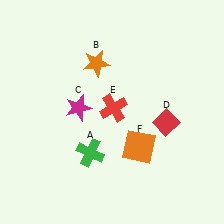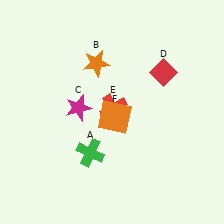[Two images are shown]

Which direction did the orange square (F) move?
The orange square (F) moved up.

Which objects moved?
The objects that moved are: the red diamond (D), the orange square (F).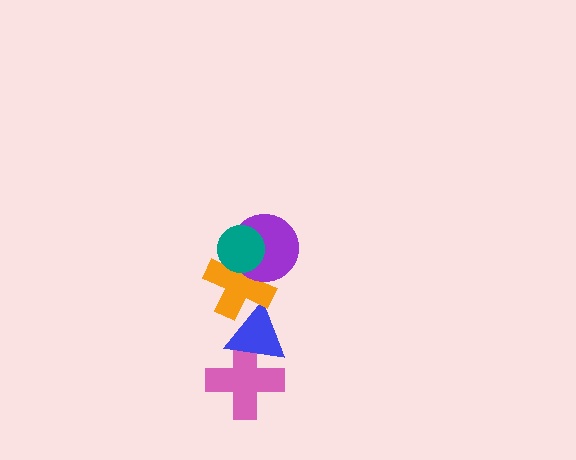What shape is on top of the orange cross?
The purple circle is on top of the orange cross.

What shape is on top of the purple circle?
The teal circle is on top of the purple circle.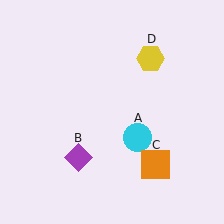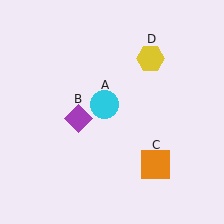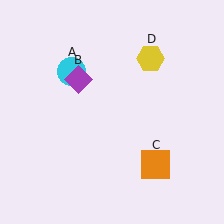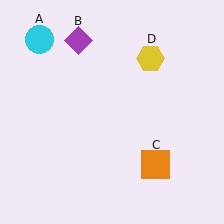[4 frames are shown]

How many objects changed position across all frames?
2 objects changed position: cyan circle (object A), purple diamond (object B).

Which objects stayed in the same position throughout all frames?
Orange square (object C) and yellow hexagon (object D) remained stationary.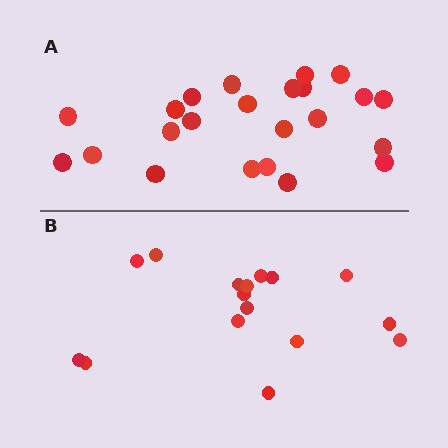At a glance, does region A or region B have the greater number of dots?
Region A (the top region) has more dots.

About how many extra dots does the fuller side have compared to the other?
Region A has roughly 8 or so more dots than region B.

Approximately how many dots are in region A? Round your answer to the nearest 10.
About 20 dots. (The exact count is 23, which rounds to 20.)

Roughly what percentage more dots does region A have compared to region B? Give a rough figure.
About 45% more.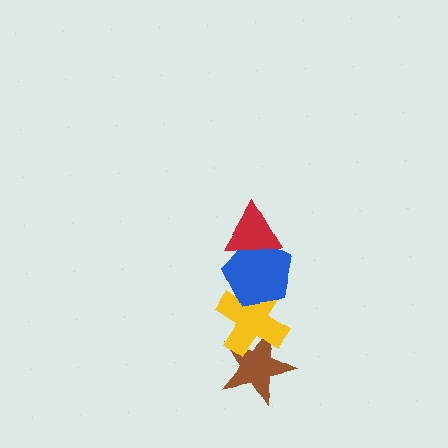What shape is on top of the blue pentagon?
The red triangle is on top of the blue pentagon.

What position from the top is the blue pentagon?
The blue pentagon is 2nd from the top.